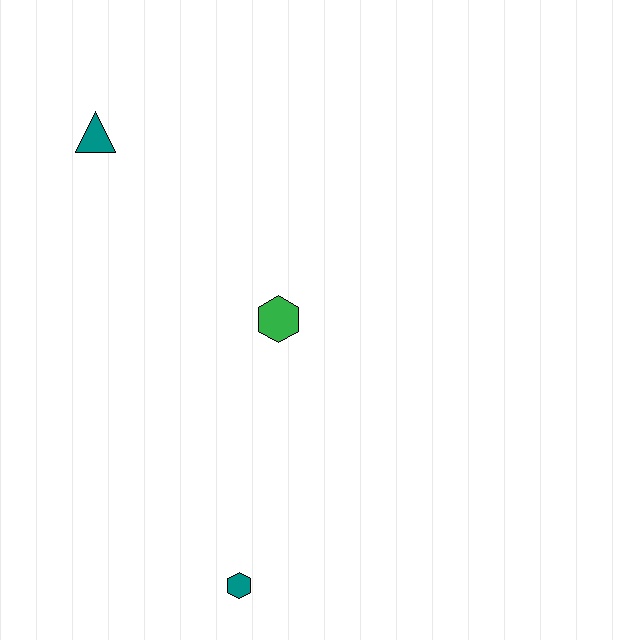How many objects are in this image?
There are 3 objects.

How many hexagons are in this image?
There are 2 hexagons.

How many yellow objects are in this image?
There are no yellow objects.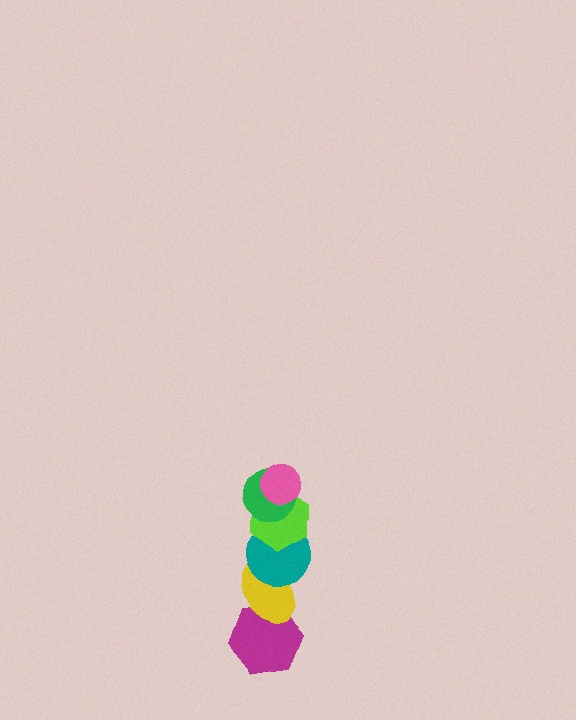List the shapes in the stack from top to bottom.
From top to bottom: the pink circle, the green circle, the lime hexagon, the teal circle, the yellow ellipse, the magenta hexagon.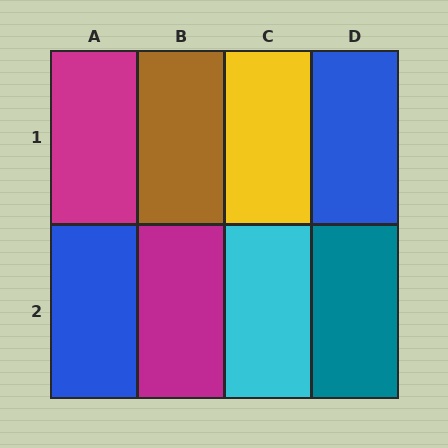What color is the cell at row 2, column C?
Cyan.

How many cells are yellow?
1 cell is yellow.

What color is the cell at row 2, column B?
Magenta.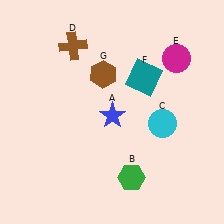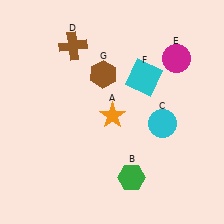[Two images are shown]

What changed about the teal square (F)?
In Image 1, F is teal. In Image 2, it changed to cyan.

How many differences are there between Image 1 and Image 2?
There are 2 differences between the two images.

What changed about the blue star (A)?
In Image 1, A is blue. In Image 2, it changed to orange.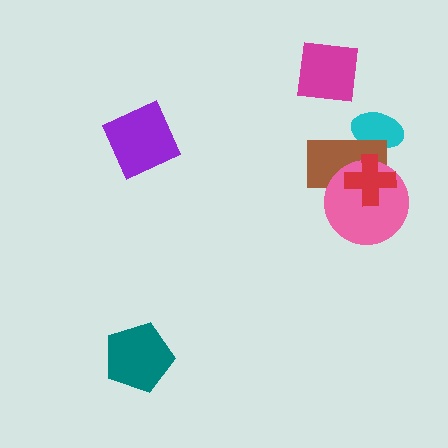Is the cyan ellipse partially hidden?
Yes, it is partially covered by another shape.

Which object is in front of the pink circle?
The red cross is in front of the pink circle.